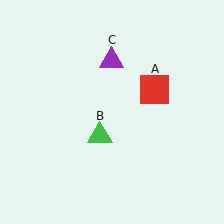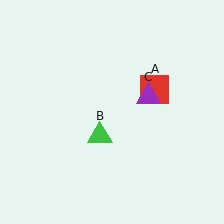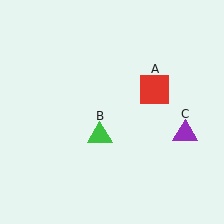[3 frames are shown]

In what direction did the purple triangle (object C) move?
The purple triangle (object C) moved down and to the right.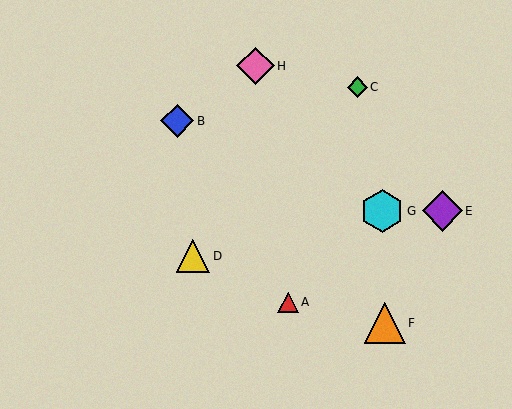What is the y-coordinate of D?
Object D is at y≈256.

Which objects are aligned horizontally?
Objects E, G are aligned horizontally.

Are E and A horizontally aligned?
No, E is at y≈211 and A is at y≈302.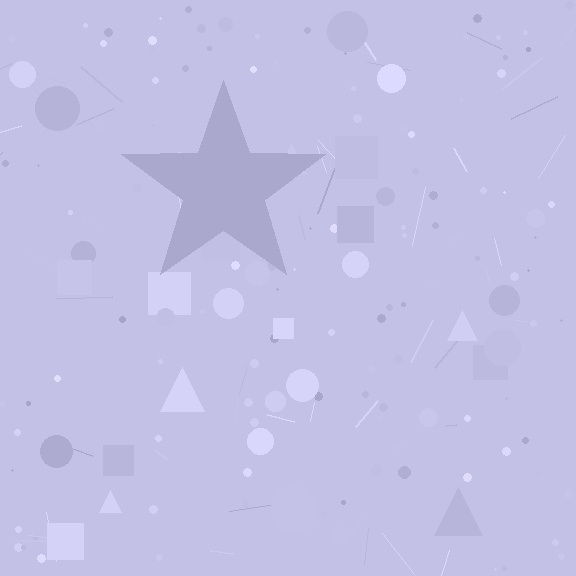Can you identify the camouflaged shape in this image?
The camouflaged shape is a star.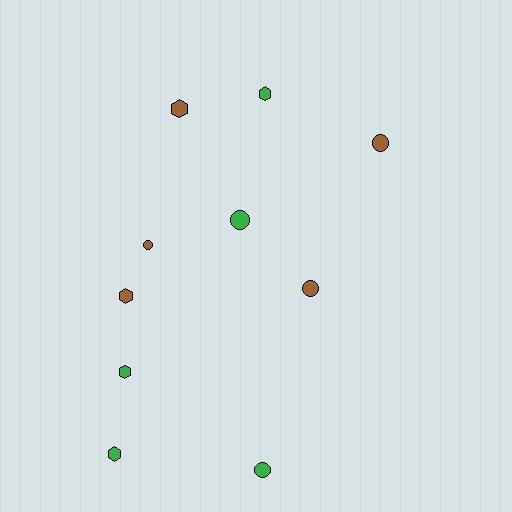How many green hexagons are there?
There are 3 green hexagons.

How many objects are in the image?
There are 10 objects.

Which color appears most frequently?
Green, with 5 objects.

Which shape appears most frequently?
Hexagon, with 5 objects.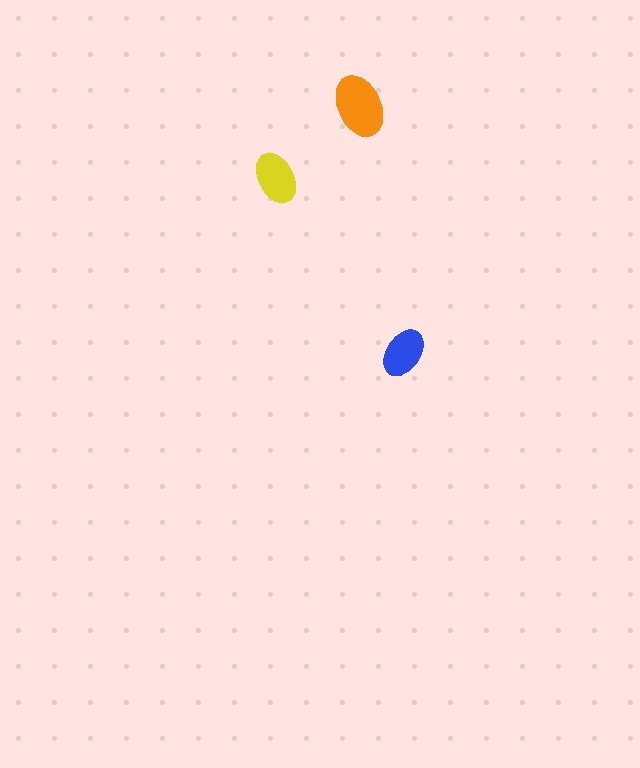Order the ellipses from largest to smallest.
the orange one, the yellow one, the blue one.